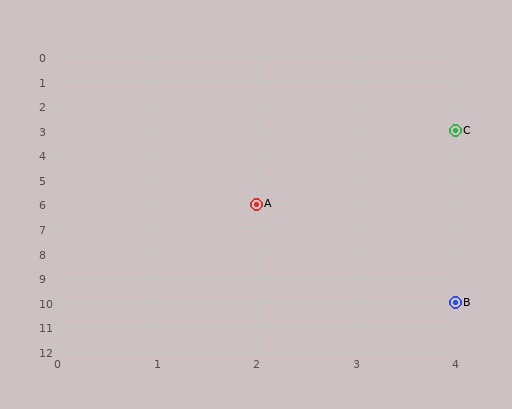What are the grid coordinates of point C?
Point C is at grid coordinates (4, 3).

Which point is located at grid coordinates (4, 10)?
Point B is at (4, 10).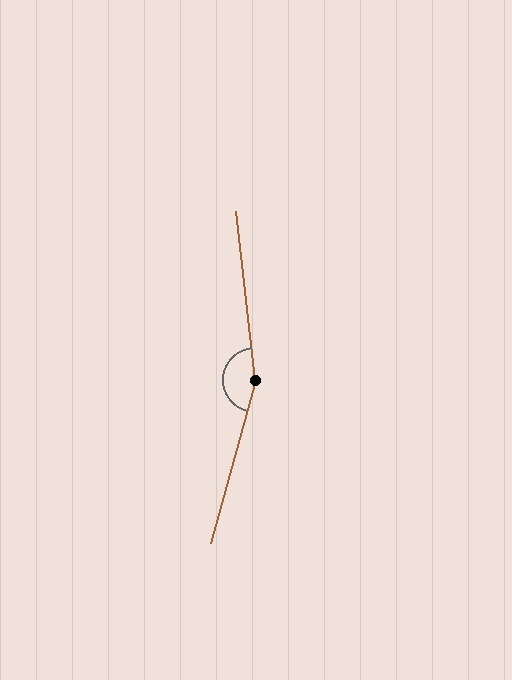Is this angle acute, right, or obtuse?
It is obtuse.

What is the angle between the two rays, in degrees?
Approximately 158 degrees.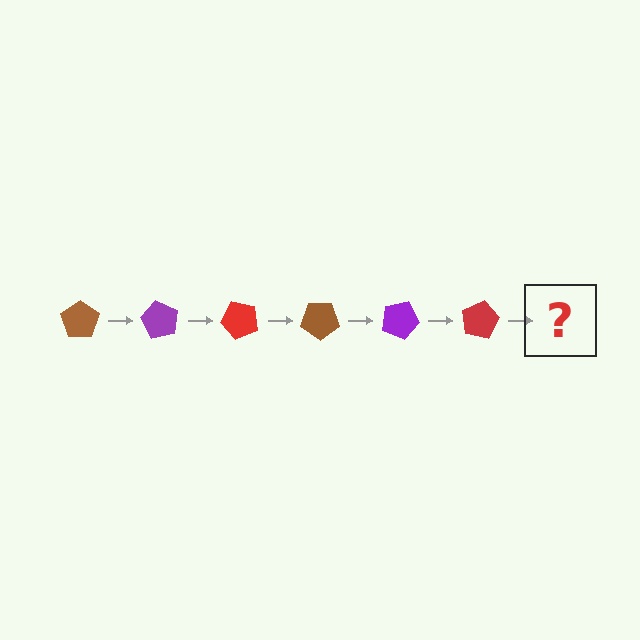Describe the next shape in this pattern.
It should be a brown pentagon, rotated 360 degrees from the start.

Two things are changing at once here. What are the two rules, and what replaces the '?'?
The two rules are that it rotates 60 degrees each step and the color cycles through brown, purple, and red. The '?' should be a brown pentagon, rotated 360 degrees from the start.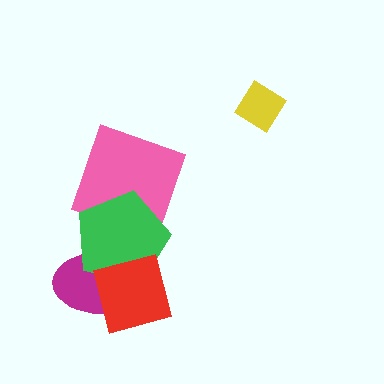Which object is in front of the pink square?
The green pentagon is in front of the pink square.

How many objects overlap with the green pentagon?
3 objects overlap with the green pentagon.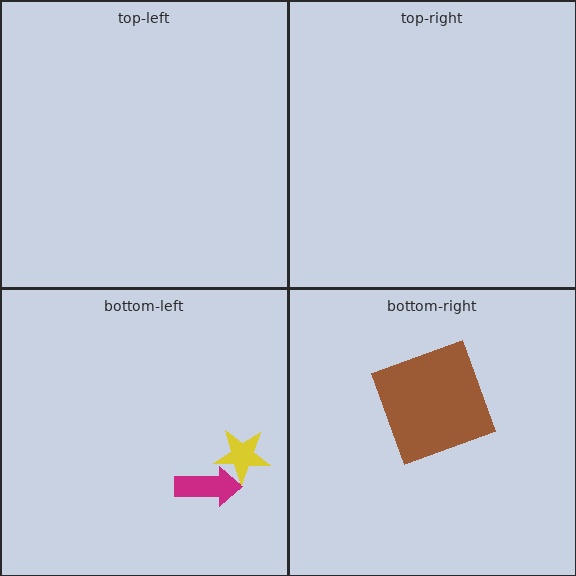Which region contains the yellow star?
The bottom-left region.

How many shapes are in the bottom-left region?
2.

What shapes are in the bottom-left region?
The magenta arrow, the yellow star.